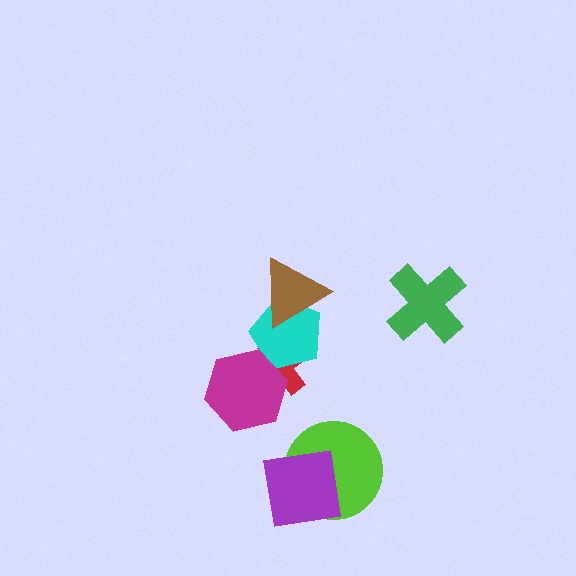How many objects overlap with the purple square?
1 object overlaps with the purple square.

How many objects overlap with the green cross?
0 objects overlap with the green cross.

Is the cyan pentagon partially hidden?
Yes, it is partially covered by another shape.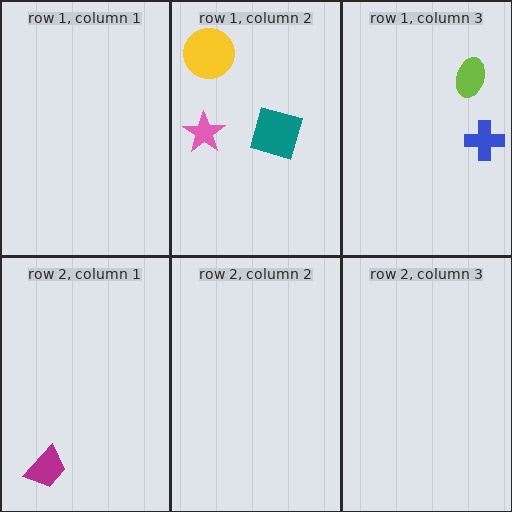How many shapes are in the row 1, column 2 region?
3.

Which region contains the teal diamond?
The row 1, column 2 region.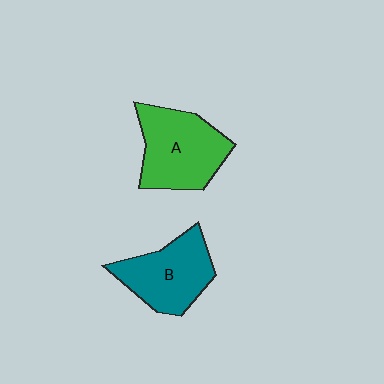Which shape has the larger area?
Shape A (green).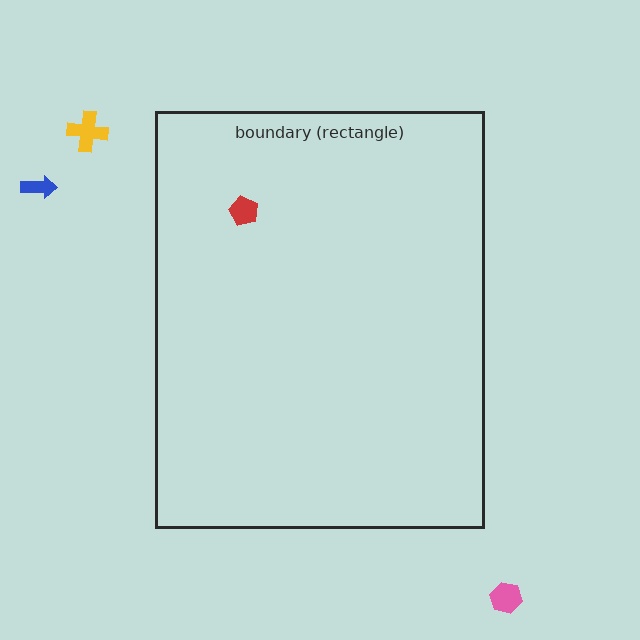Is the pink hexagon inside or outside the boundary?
Outside.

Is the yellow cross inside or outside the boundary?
Outside.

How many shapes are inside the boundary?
1 inside, 3 outside.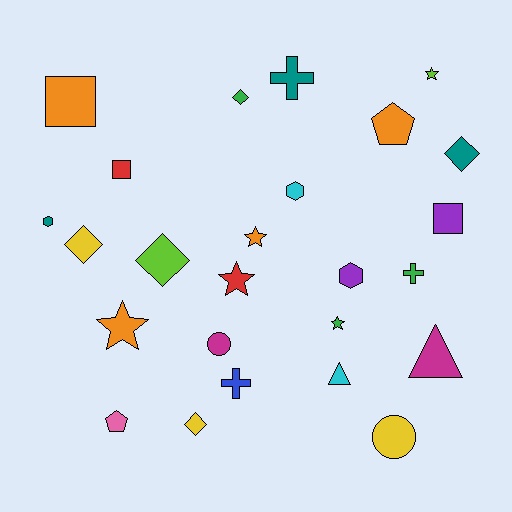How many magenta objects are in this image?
There are 2 magenta objects.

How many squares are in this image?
There are 3 squares.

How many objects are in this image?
There are 25 objects.